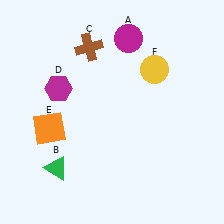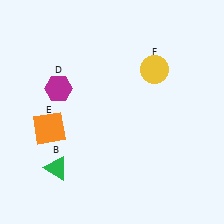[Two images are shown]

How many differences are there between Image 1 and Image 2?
There are 2 differences between the two images.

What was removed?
The magenta circle (A), the brown cross (C) were removed in Image 2.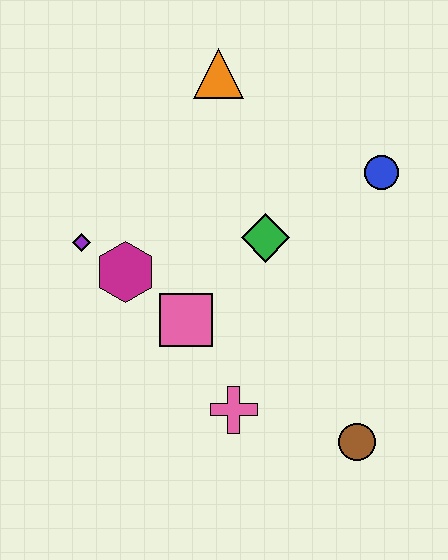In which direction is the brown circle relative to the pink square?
The brown circle is to the right of the pink square.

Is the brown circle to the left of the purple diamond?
No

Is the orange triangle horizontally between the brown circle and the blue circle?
No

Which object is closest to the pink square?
The magenta hexagon is closest to the pink square.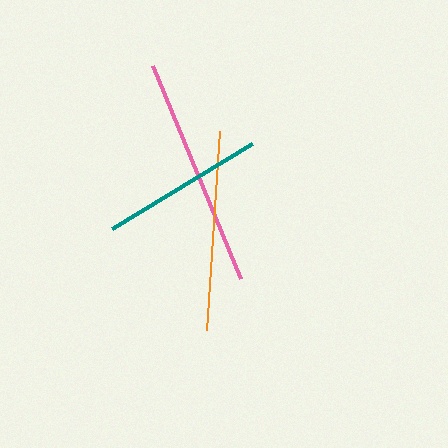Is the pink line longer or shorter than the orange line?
The pink line is longer than the orange line.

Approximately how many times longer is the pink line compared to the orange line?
The pink line is approximately 1.2 times the length of the orange line.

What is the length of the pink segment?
The pink segment is approximately 231 pixels long.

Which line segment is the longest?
The pink line is the longest at approximately 231 pixels.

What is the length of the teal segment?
The teal segment is approximately 164 pixels long.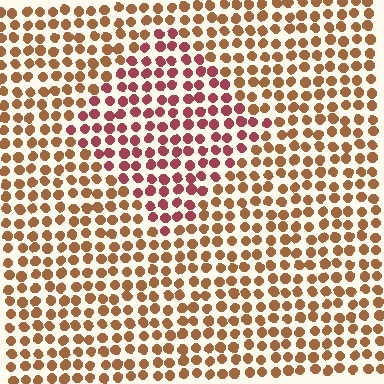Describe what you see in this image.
The image is filled with small brown elements in a uniform arrangement. A diamond-shaped region is visible where the elements are tinted to a slightly different hue, forming a subtle color boundary.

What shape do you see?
I see a diamond.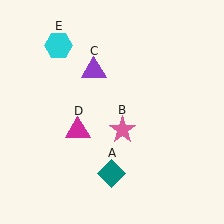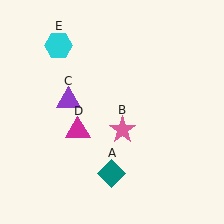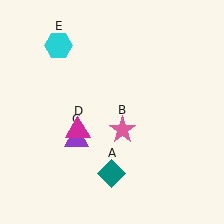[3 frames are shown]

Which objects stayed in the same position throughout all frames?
Teal diamond (object A) and pink star (object B) and magenta triangle (object D) and cyan hexagon (object E) remained stationary.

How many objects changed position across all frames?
1 object changed position: purple triangle (object C).